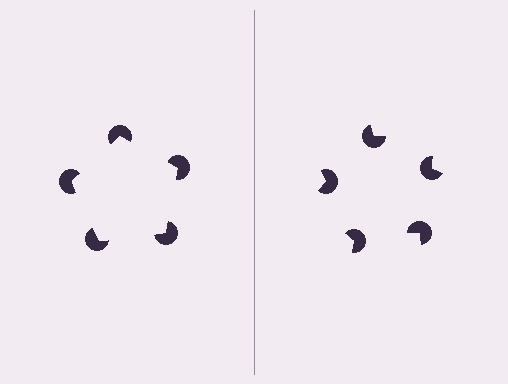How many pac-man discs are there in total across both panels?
10 — 5 on each side.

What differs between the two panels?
The pac-man discs are positioned identically on both sides; only the wedge orientations differ. On the left they align to a pentagon; on the right they are misaligned.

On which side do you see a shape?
An illusory pentagon appears on the left side. On the right side the wedge cuts are rotated, so no coherent shape forms.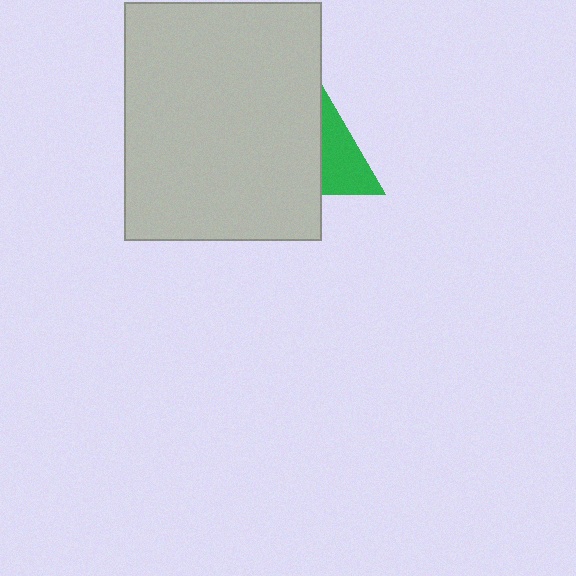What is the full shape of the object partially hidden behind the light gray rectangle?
The partially hidden object is a green triangle.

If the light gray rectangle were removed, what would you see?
You would see the complete green triangle.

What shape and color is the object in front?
The object in front is a light gray rectangle.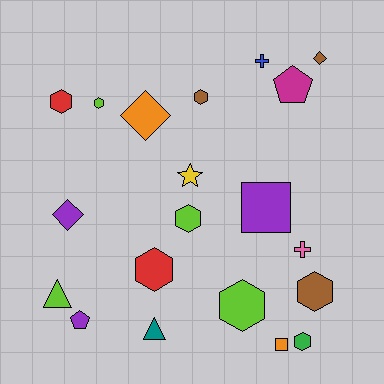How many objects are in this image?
There are 20 objects.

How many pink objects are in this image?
There is 1 pink object.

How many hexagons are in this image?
There are 8 hexagons.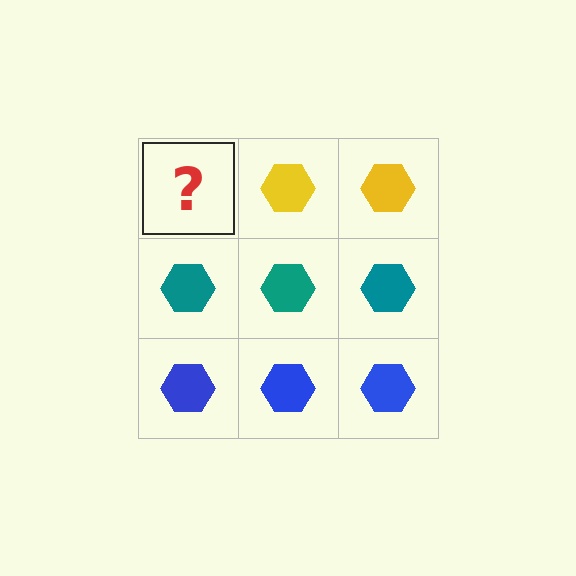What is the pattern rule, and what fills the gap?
The rule is that each row has a consistent color. The gap should be filled with a yellow hexagon.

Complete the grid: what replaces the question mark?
The question mark should be replaced with a yellow hexagon.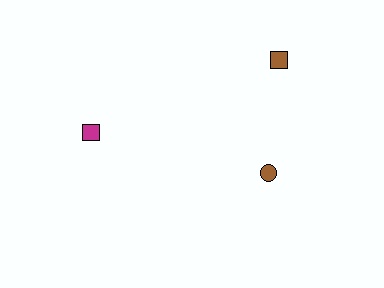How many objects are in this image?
There are 3 objects.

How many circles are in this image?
There is 1 circle.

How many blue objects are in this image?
There are no blue objects.